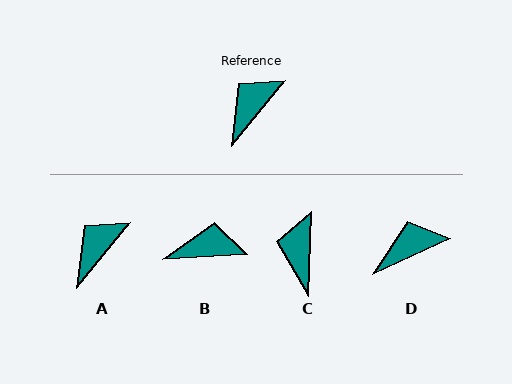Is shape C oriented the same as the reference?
No, it is off by about 37 degrees.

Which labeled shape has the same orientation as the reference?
A.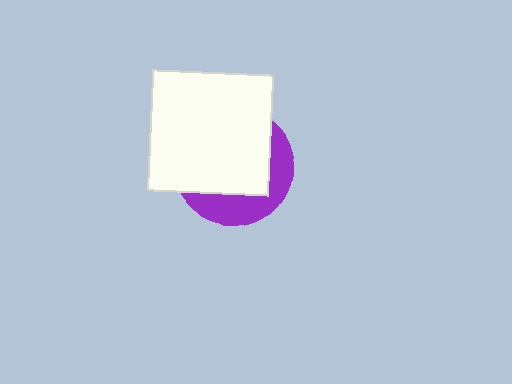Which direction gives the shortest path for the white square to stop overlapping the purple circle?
Moving toward the upper-left gives the shortest separation.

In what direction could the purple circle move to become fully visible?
The purple circle could move toward the lower-right. That would shift it out from behind the white square entirely.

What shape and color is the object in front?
The object in front is a white square.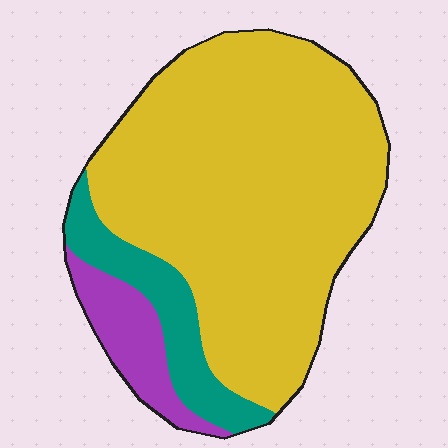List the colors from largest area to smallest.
From largest to smallest: yellow, teal, purple.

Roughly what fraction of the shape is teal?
Teal covers roughly 15% of the shape.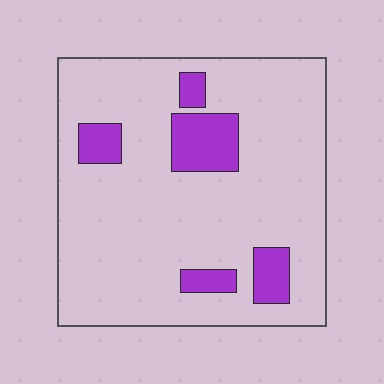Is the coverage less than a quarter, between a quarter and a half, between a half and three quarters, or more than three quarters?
Less than a quarter.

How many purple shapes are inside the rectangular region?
5.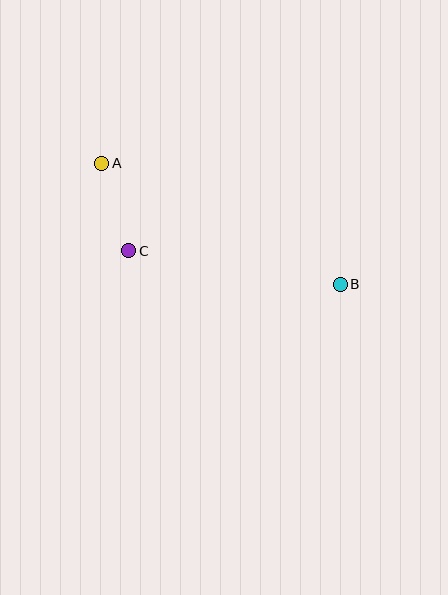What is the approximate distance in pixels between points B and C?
The distance between B and C is approximately 214 pixels.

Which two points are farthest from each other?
Points A and B are farthest from each other.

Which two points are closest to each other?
Points A and C are closest to each other.